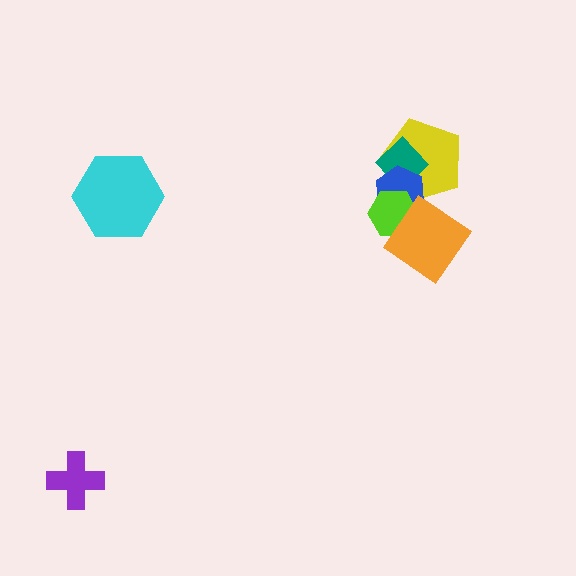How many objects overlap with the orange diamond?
3 objects overlap with the orange diamond.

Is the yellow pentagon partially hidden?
Yes, it is partially covered by another shape.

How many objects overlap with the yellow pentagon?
4 objects overlap with the yellow pentagon.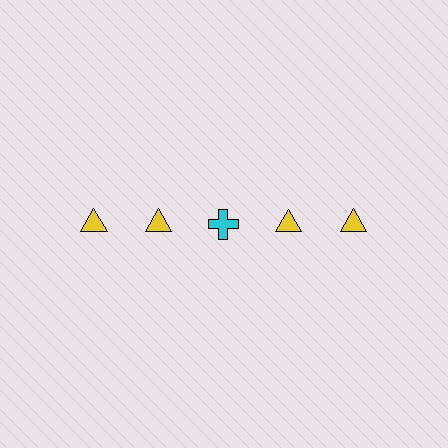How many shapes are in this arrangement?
There are 5 shapes arranged in a grid pattern.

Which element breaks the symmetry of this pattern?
The cyan cross in the top row, center column breaks the symmetry. All other shapes are yellow triangles.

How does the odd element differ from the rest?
It differs in both color (cyan instead of yellow) and shape (cross instead of triangle).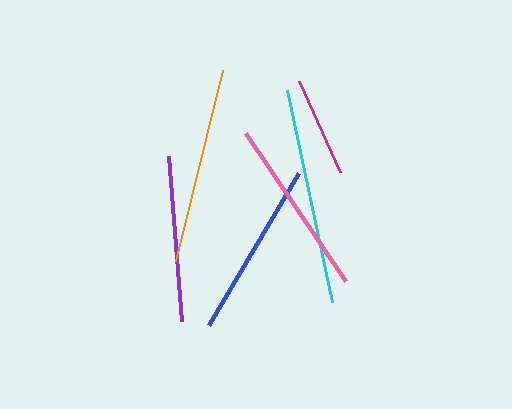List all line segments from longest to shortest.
From longest to shortest: cyan, orange, pink, blue, purple, magenta.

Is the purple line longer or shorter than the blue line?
The blue line is longer than the purple line.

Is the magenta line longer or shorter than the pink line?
The pink line is longer than the magenta line.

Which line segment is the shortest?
The magenta line is the shortest at approximately 99 pixels.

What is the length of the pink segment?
The pink segment is approximately 178 pixels long.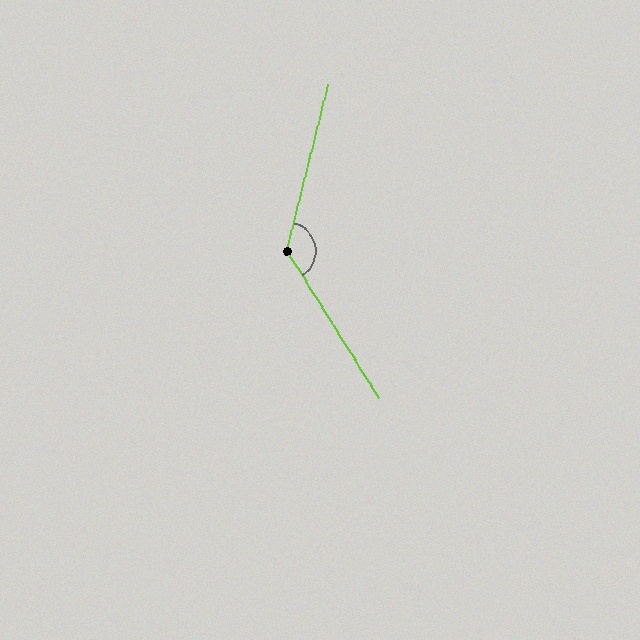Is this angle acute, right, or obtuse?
It is obtuse.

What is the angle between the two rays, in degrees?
Approximately 134 degrees.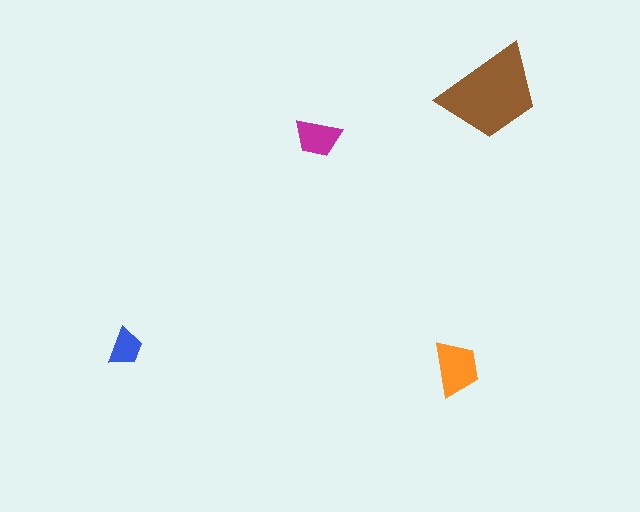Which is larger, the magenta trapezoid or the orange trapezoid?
The orange one.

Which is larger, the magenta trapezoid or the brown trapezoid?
The brown one.